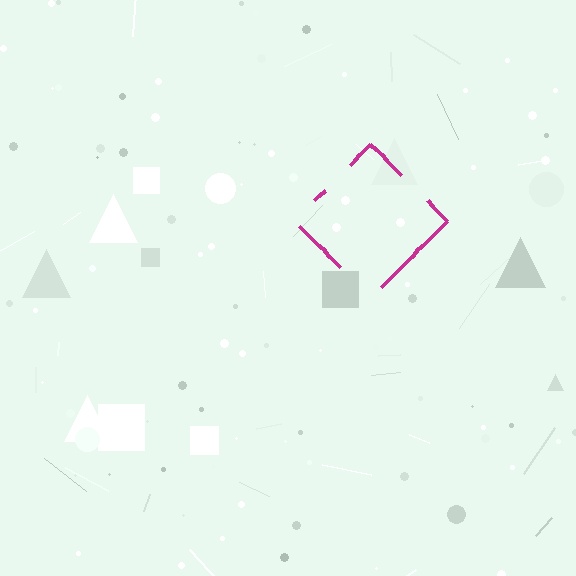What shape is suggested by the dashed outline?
The dashed outline suggests a diamond.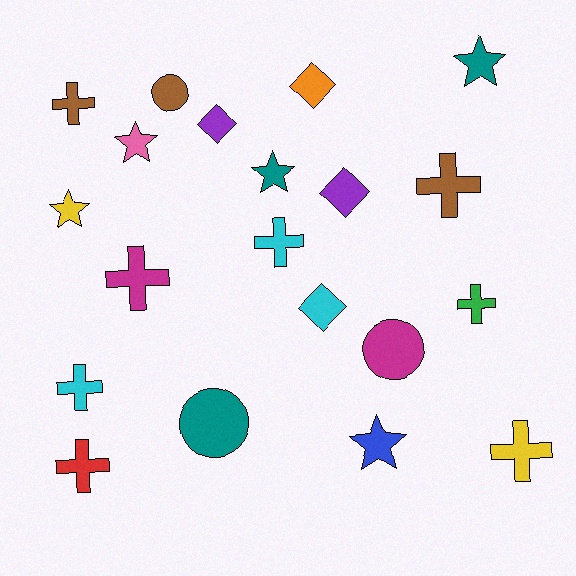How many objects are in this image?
There are 20 objects.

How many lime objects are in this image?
There are no lime objects.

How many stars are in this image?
There are 5 stars.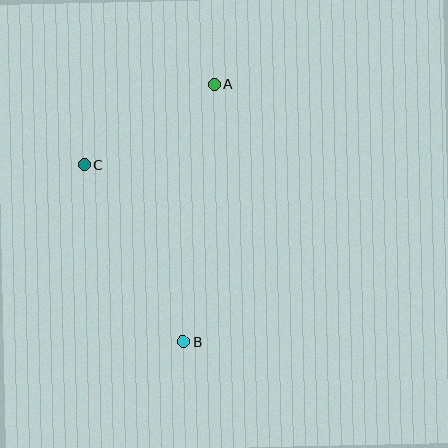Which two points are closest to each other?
Points A and C are closest to each other.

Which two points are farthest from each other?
Points A and B are farthest from each other.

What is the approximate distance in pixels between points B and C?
The distance between B and C is approximately 203 pixels.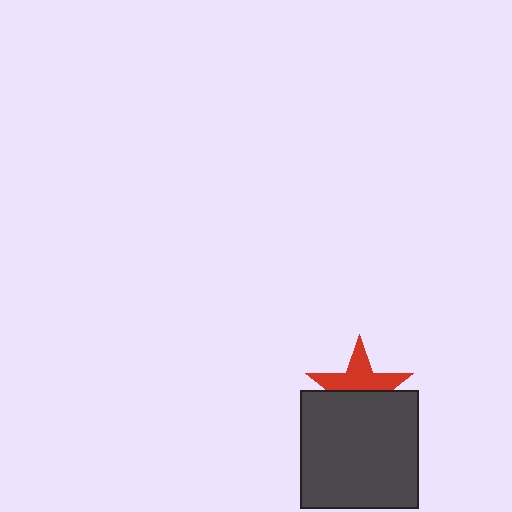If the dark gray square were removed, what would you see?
You would see the complete red star.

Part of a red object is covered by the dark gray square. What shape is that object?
It is a star.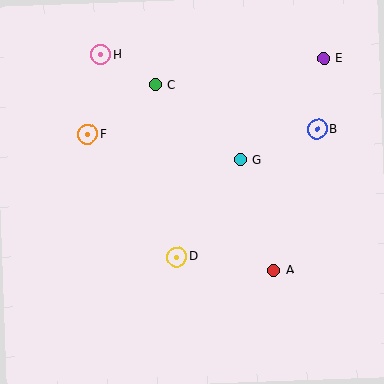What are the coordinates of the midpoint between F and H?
The midpoint between F and H is at (94, 95).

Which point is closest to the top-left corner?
Point H is closest to the top-left corner.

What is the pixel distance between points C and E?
The distance between C and E is 170 pixels.